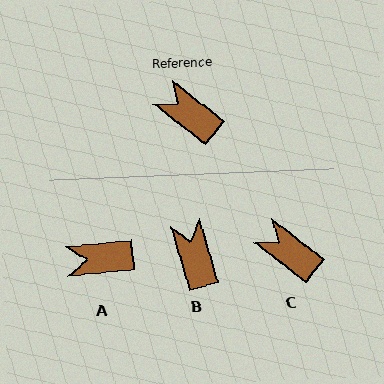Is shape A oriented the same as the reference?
No, it is off by about 43 degrees.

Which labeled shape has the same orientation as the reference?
C.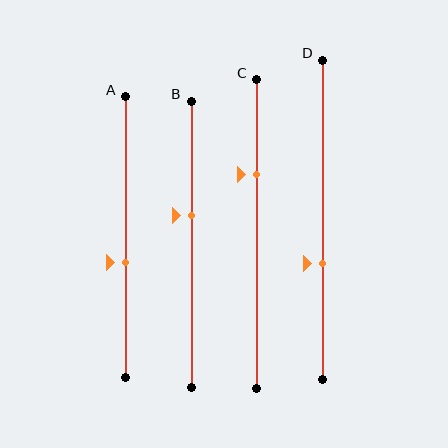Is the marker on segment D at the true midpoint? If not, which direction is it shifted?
No, the marker on segment D is shifted downward by about 14% of the segment length.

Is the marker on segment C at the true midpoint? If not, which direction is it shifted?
No, the marker on segment C is shifted upward by about 19% of the segment length.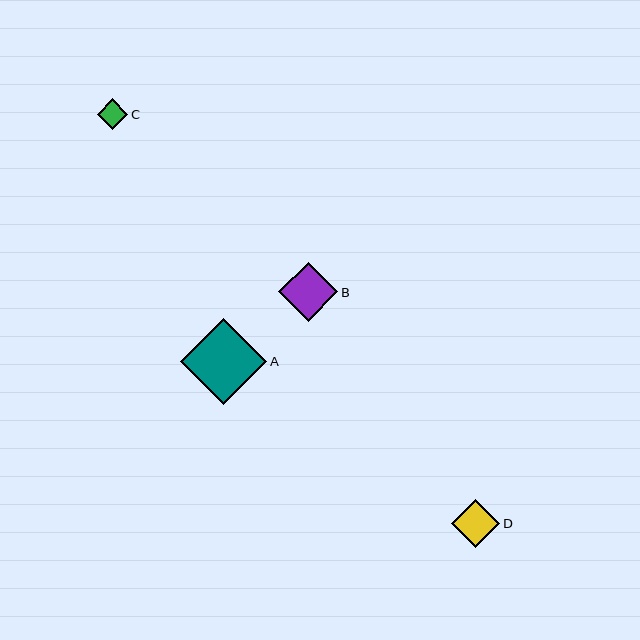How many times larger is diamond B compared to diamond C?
Diamond B is approximately 1.9 times the size of diamond C.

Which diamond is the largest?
Diamond A is the largest with a size of approximately 86 pixels.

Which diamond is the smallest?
Diamond C is the smallest with a size of approximately 30 pixels.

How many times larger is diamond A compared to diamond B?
Diamond A is approximately 1.5 times the size of diamond B.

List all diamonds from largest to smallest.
From largest to smallest: A, B, D, C.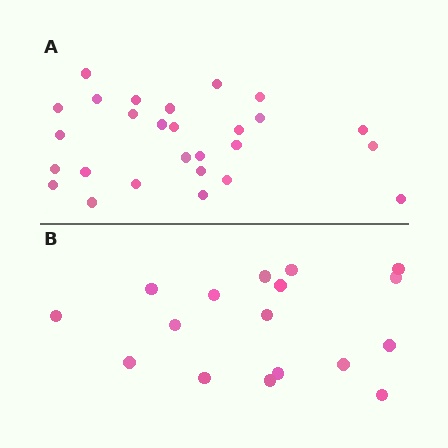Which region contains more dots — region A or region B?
Region A (the top region) has more dots.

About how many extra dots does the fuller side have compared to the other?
Region A has roughly 10 or so more dots than region B.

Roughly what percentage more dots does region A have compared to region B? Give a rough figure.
About 60% more.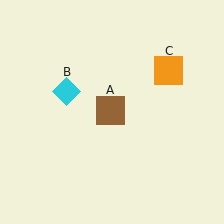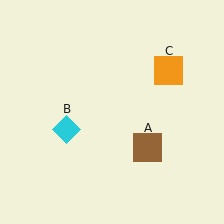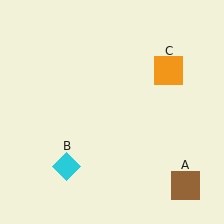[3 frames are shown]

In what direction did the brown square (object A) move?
The brown square (object A) moved down and to the right.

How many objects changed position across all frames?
2 objects changed position: brown square (object A), cyan diamond (object B).